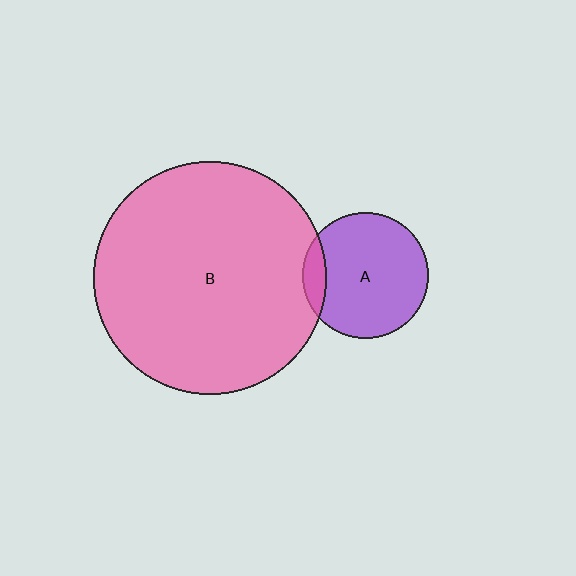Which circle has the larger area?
Circle B (pink).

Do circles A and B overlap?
Yes.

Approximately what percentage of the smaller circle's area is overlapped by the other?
Approximately 10%.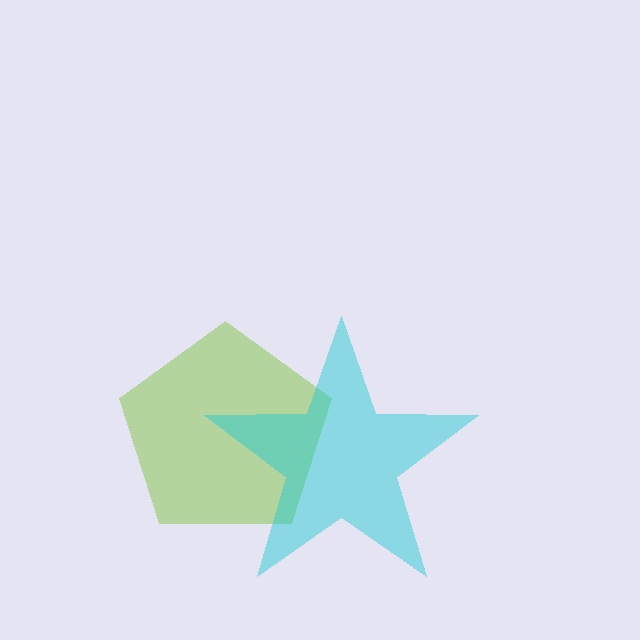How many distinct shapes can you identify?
There are 2 distinct shapes: a lime pentagon, a cyan star.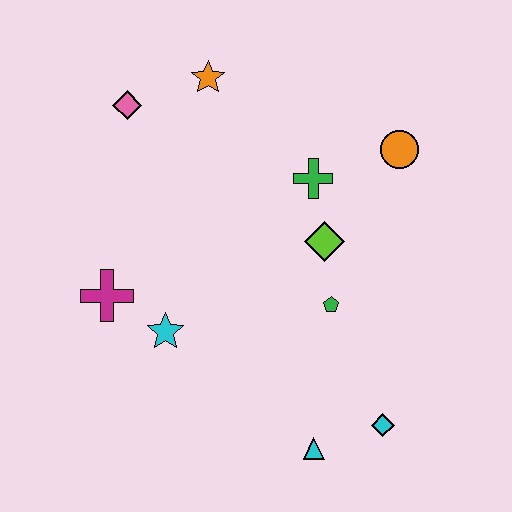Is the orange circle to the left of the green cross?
No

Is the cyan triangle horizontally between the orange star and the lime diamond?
Yes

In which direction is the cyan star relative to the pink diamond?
The cyan star is below the pink diamond.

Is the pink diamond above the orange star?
No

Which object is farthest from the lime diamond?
The pink diamond is farthest from the lime diamond.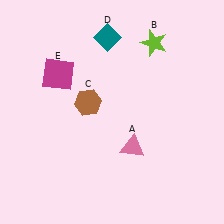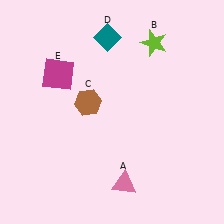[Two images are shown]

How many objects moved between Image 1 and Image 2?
1 object moved between the two images.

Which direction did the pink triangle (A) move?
The pink triangle (A) moved down.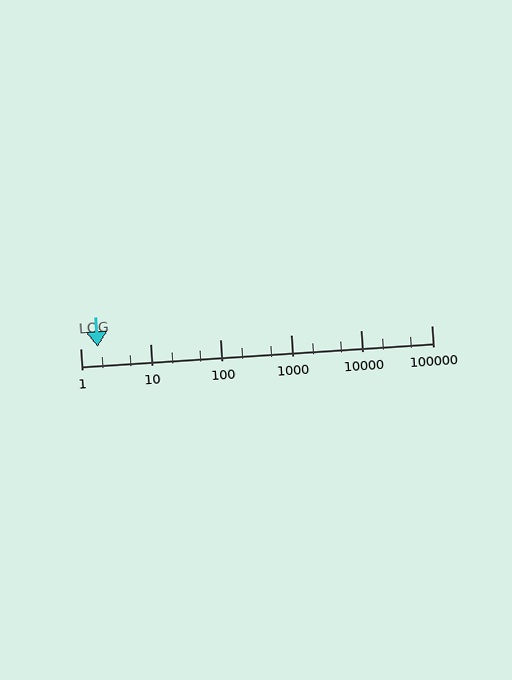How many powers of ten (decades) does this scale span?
The scale spans 5 decades, from 1 to 100000.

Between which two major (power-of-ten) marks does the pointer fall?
The pointer is between 1 and 10.